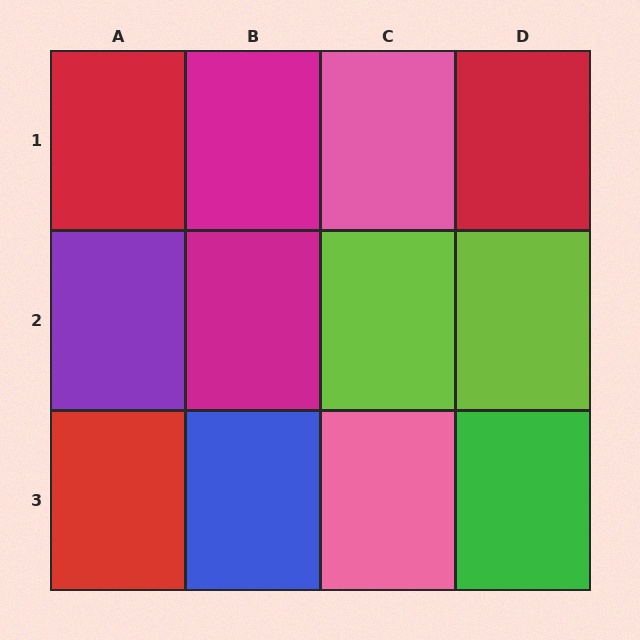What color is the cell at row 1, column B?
Magenta.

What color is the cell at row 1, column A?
Red.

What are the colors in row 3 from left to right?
Red, blue, pink, green.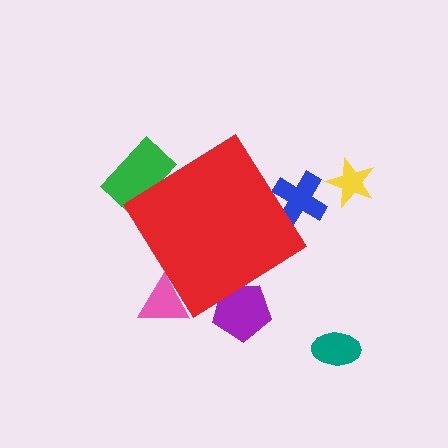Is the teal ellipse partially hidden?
No, the teal ellipse is fully visible.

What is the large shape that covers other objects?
A red diamond.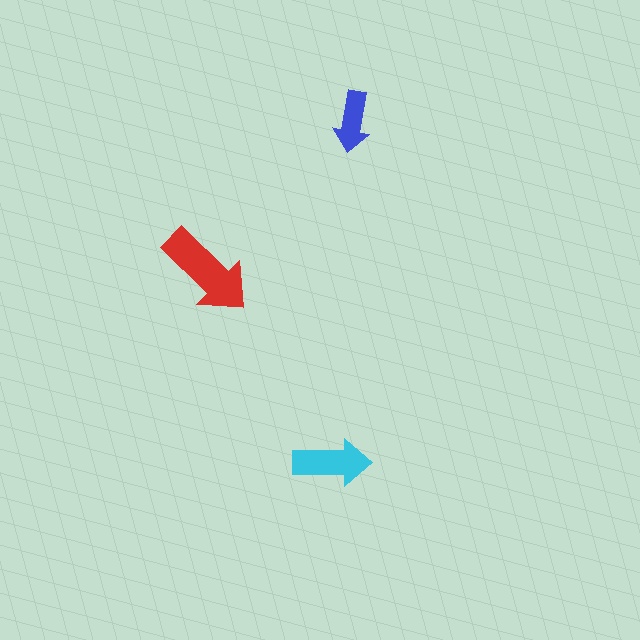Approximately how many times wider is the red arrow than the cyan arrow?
About 1.5 times wider.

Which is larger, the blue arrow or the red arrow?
The red one.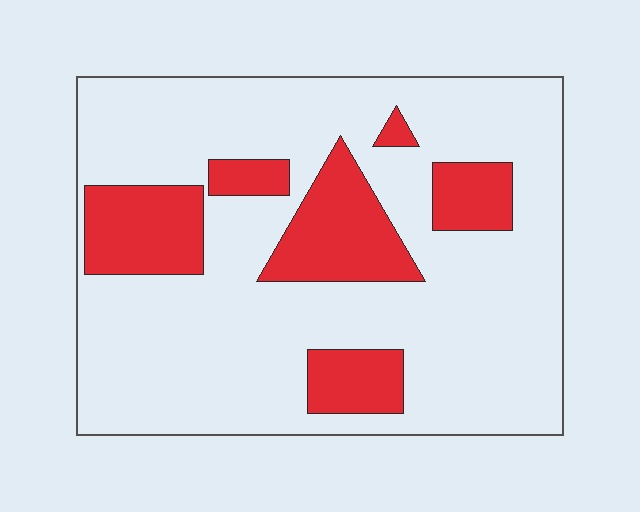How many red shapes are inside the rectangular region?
6.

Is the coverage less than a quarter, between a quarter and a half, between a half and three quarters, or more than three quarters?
Less than a quarter.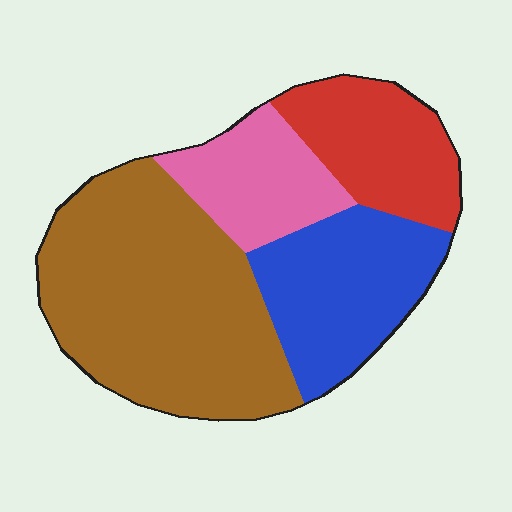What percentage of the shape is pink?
Pink takes up about one sixth (1/6) of the shape.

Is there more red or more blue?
Blue.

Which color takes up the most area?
Brown, at roughly 45%.